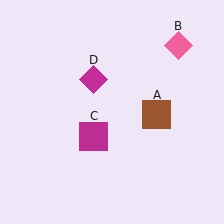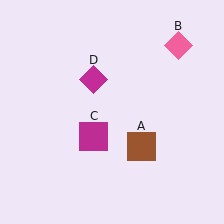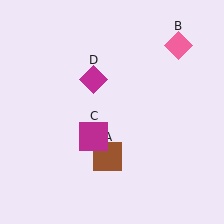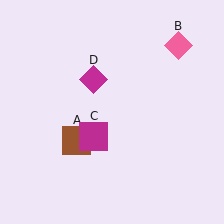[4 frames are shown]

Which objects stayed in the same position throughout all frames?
Pink diamond (object B) and magenta square (object C) and magenta diamond (object D) remained stationary.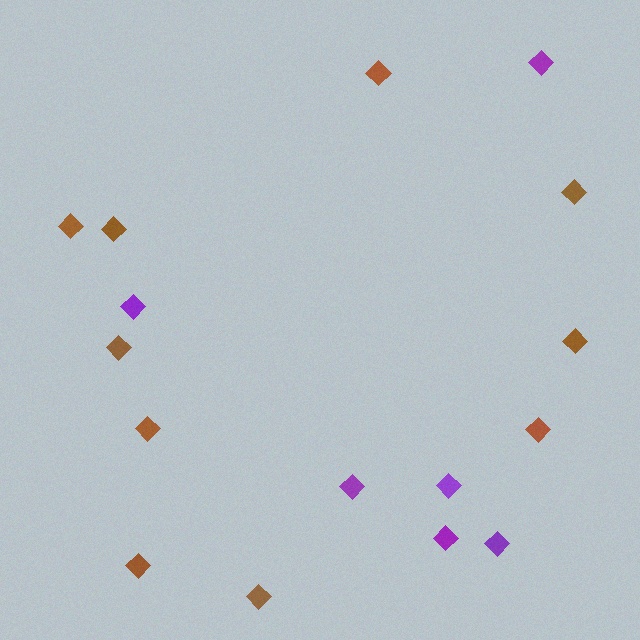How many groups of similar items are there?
There are 2 groups: one group of brown diamonds (10) and one group of purple diamonds (6).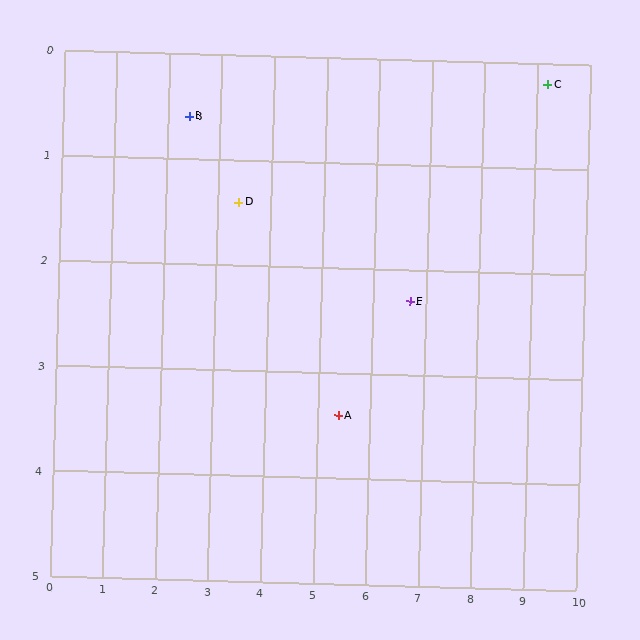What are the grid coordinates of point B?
Point B is at approximately (2.4, 0.6).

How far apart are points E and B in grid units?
Points E and B are about 4.6 grid units apart.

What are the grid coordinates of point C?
Point C is at approximately (9.2, 0.2).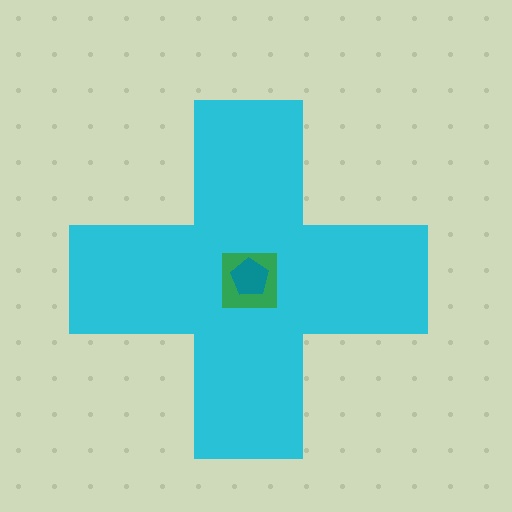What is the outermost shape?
The cyan cross.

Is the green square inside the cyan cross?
Yes.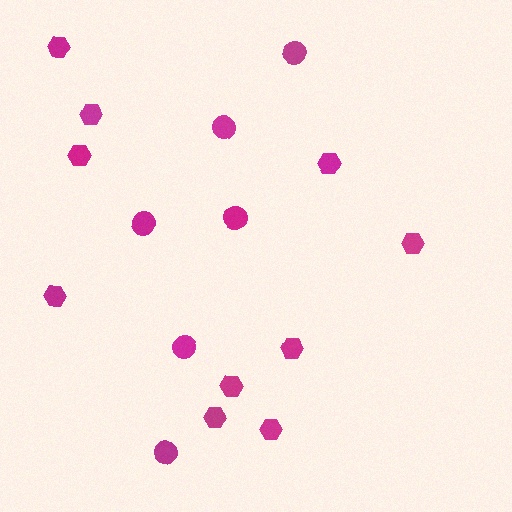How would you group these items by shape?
There are 2 groups: one group of hexagons (10) and one group of circles (6).